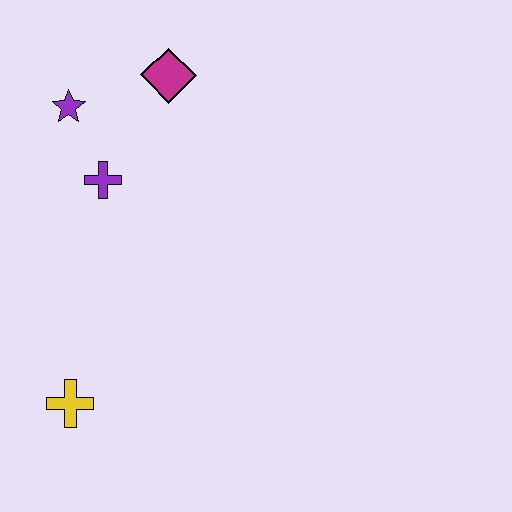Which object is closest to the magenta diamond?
The purple star is closest to the magenta diamond.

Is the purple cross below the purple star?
Yes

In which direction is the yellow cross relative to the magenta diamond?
The yellow cross is below the magenta diamond.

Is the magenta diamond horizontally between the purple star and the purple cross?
No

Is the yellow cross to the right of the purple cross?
No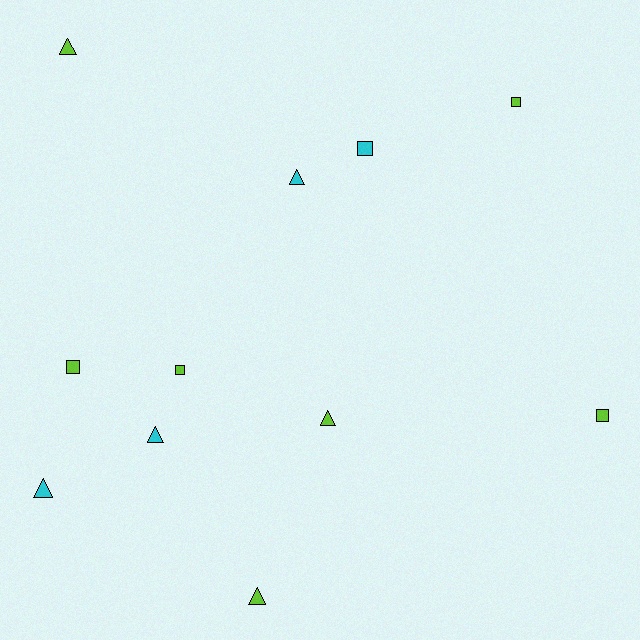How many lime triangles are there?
There are 3 lime triangles.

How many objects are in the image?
There are 11 objects.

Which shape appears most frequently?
Triangle, with 6 objects.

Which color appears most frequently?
Lime, with 7 objects.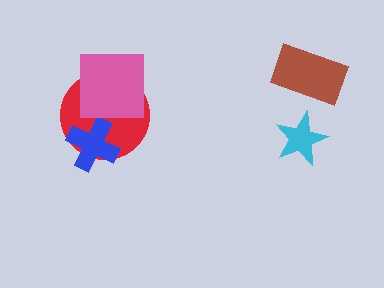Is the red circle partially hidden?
Yes, it is partially covered by another shape.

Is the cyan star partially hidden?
No, no other shape covers it.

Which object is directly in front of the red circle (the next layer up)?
The blue cross is directly in front of the red circle.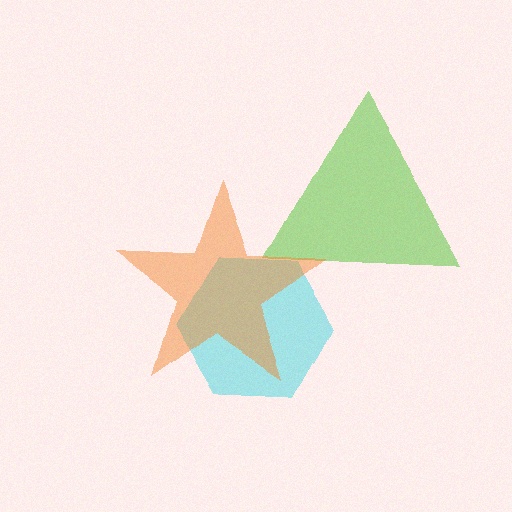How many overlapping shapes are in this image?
There are 3 overlapping shapes in the image.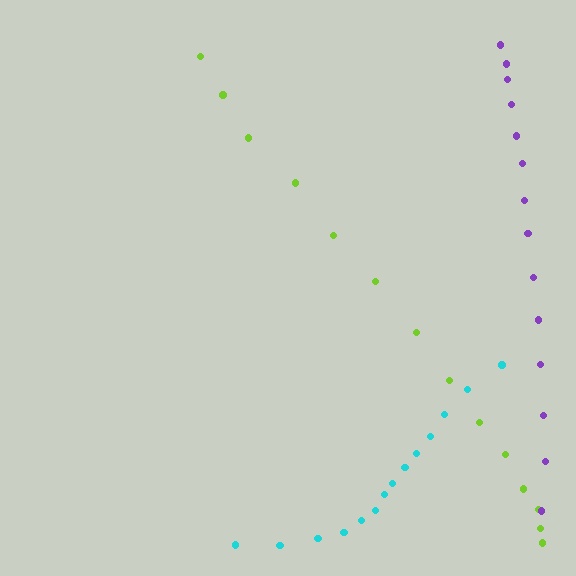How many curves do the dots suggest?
There are 3 distinct paths.